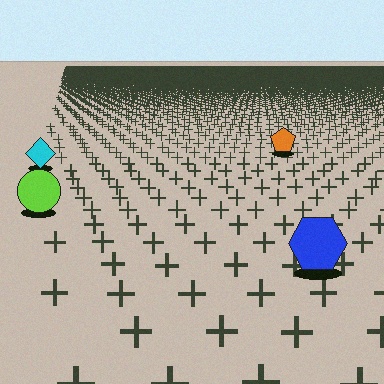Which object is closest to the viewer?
The blue hexagon is closest. The texture marks near it are larger and more spread out.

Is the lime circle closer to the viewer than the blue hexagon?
No. The blue hexagon is closer — you can tell from the texture gradient: the ground texture is coarser near it.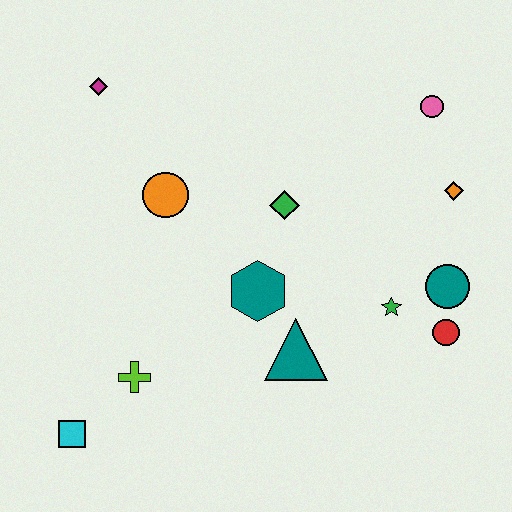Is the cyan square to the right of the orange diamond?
No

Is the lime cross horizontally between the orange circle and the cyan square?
Yes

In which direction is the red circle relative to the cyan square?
The red circle is to the right of the cyan square.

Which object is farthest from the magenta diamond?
The red circle is farthest from the magenta diamond.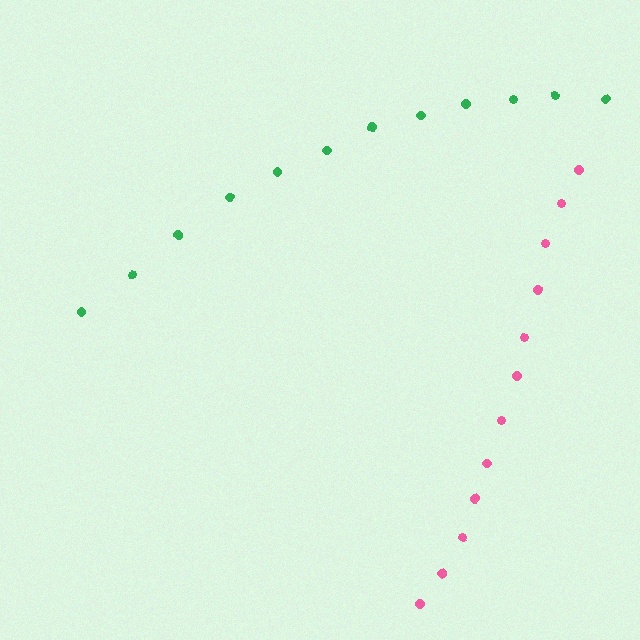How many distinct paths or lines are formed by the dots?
There are 2 distinct paths.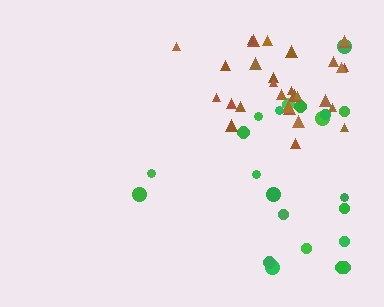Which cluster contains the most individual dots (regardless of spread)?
Brown (29).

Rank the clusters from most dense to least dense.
brown, green.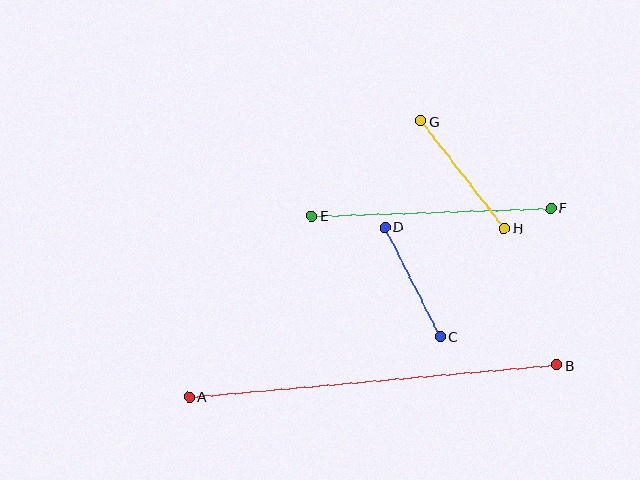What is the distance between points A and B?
The distance is approximately 369 pixels.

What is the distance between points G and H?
The distance is approximately 135 pixels.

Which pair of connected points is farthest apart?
Points A and B are farthest apart.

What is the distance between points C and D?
The distance is approximately 123 pixels.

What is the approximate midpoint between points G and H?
The midpoint is at approximately (463, 175) pixels.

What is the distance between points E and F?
The distance is approximately 239 pixels.